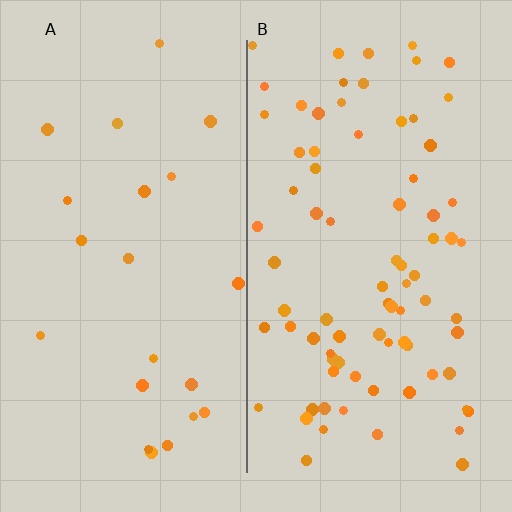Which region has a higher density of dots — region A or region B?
B (the right).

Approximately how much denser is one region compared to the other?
Approximately 3.6× — region B over region A.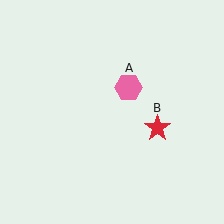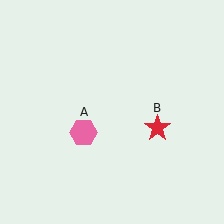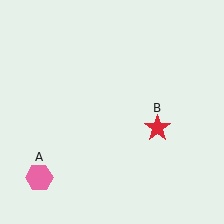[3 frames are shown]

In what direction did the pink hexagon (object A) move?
The pink hexagon (object A) moved down and to the left.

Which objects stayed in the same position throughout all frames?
Red star (object B) remained stationary.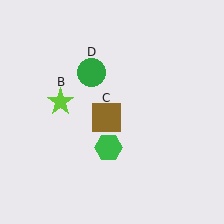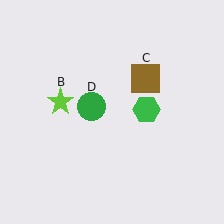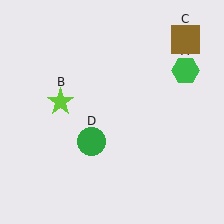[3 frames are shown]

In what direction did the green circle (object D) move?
The green circle (object D) moved down.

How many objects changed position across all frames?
3 objects changed position: green hexagon (object A), brown square (object C), green circle (object D).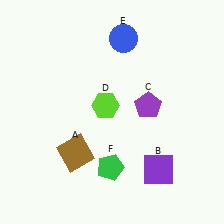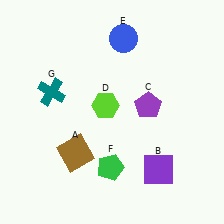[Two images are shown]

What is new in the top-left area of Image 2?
A teal cross (G) was added in the top-left area of Image 2.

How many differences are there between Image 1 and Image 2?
There is 1 difference between the two images.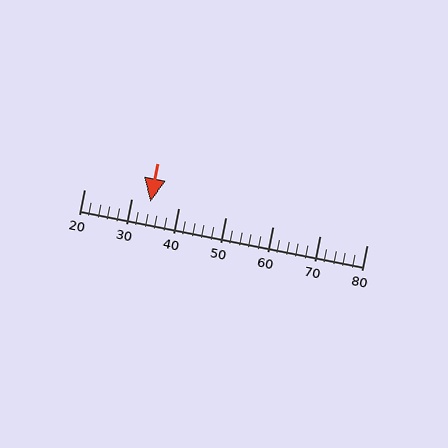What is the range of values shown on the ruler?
The ruler shows values from 20 to 80.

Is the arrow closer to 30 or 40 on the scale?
The arrow is closer to 30.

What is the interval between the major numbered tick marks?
The major tick marks are spaced 10 units apart.